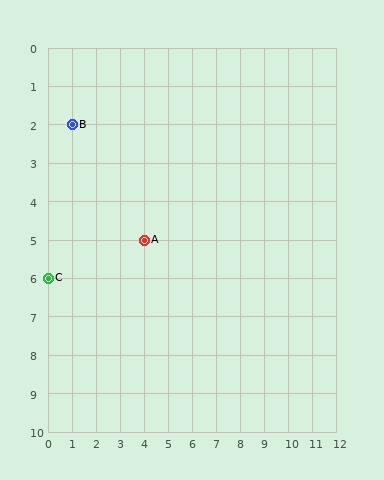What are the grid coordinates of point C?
Point C is at grid coordinates (0, 6).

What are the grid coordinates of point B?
Point B is at grid coordinates (1, 2).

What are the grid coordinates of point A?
Point A is at grid coordinates (4, 5).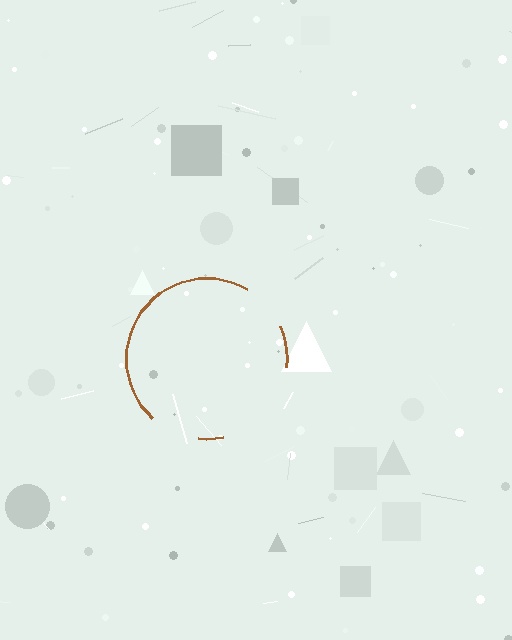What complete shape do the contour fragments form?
The contour fragments form a circle.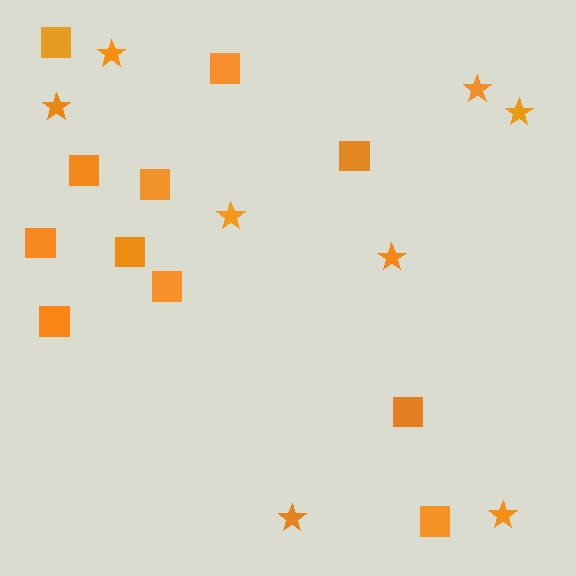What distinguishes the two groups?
There are 2 groups: one group of squares (11) and one group of stars (8).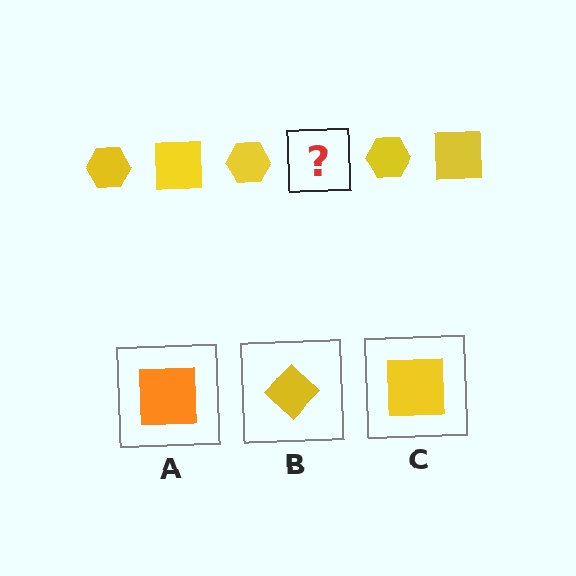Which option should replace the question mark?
Option C.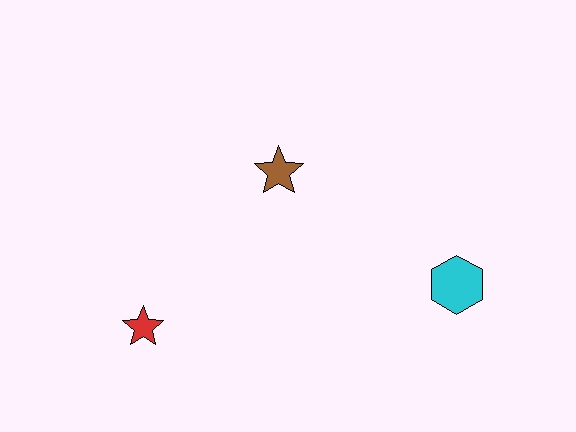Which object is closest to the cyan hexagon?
The brown star is closest to the cyan hexagon.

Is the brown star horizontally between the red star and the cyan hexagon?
Yes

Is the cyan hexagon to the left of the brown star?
No